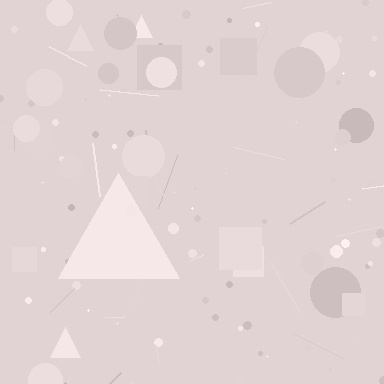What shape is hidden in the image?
A triangle is hidden in the image.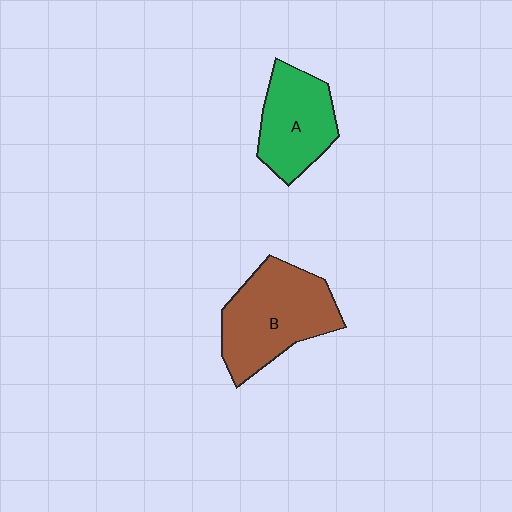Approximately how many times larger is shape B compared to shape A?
Approximately 1.4 times.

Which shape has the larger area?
Shape B (brown).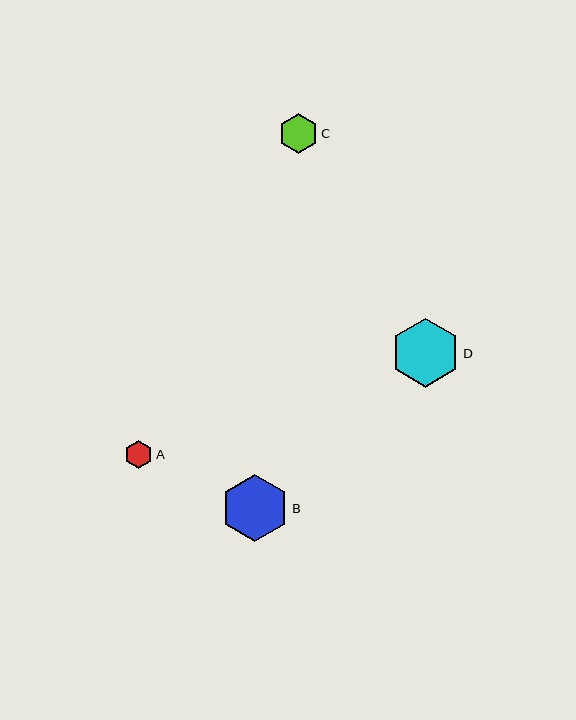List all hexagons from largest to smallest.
From largest to smallest: D, B, C, A.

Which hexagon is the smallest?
Hexagon A is the smallest with a size of approximately 28 pixels.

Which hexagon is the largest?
Hexagon D is the largest with a size of approximately 69 pixels.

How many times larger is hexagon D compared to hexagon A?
Hexagon D is approximately 2.5 times the size of hexagon A.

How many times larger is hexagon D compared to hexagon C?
Hexagon D is approximately 1.7 times the size of hexagon C.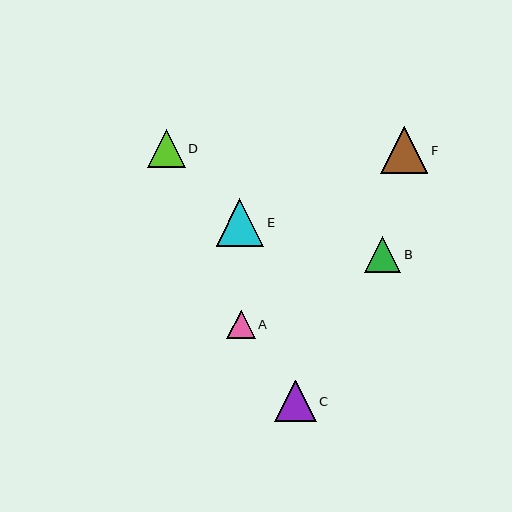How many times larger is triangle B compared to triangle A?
Triangle B is approximately 1.3 times the size of triangle A.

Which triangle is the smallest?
Triangle A is the smallest with a size of approximately 29 pixels.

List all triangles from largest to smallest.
From largest to smallest: E, F, C, D, B, A.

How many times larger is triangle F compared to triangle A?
Triangle F is approximately 1.6 times the size of triangle A.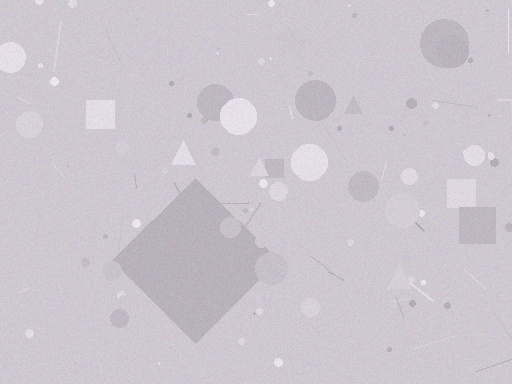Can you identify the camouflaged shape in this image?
The camouflaged shape is a diamond.